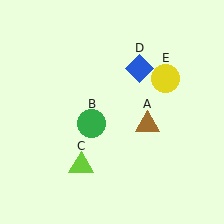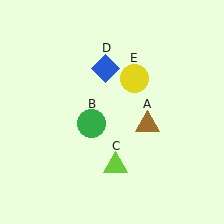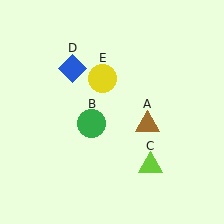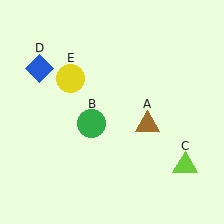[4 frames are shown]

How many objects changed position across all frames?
3 objects changed position: lime triangle (object C), blue diamond (object D), yellow circle (object E).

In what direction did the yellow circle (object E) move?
The yellow circle (object E) moved left.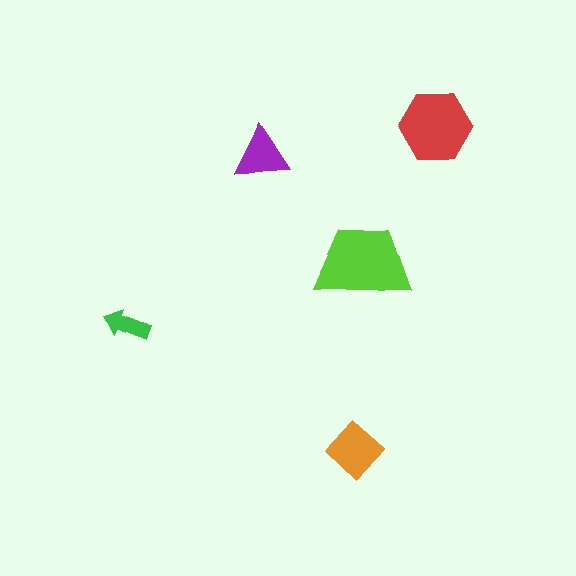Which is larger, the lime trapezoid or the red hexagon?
The lime trapezoid.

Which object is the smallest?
The green arrow.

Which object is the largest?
The lime trapezoid.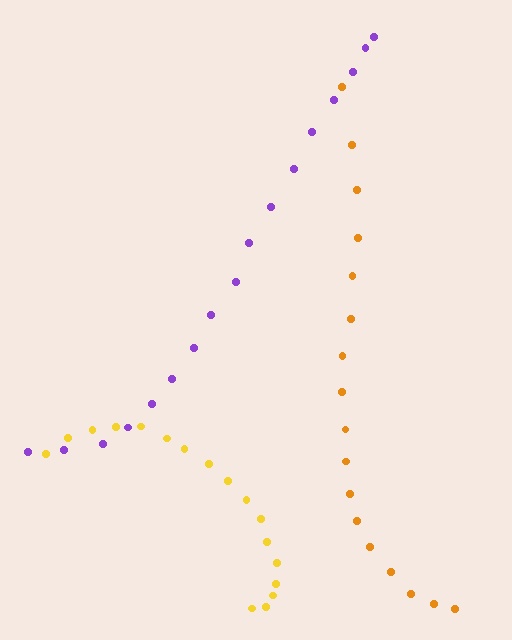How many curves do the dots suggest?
There are 3 distinct paths.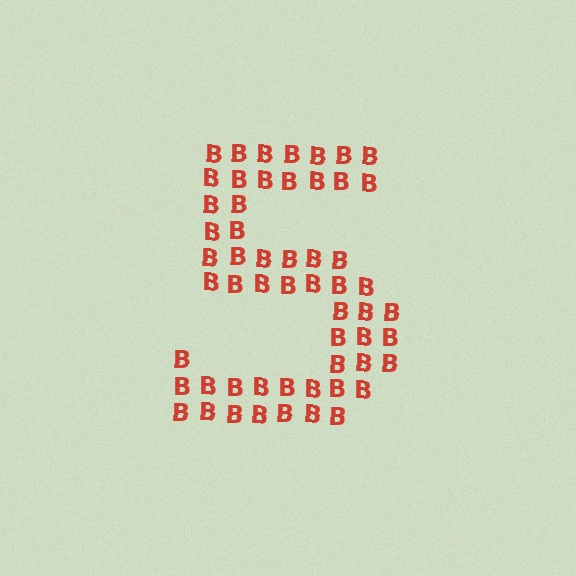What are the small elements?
The small elements are letter B's.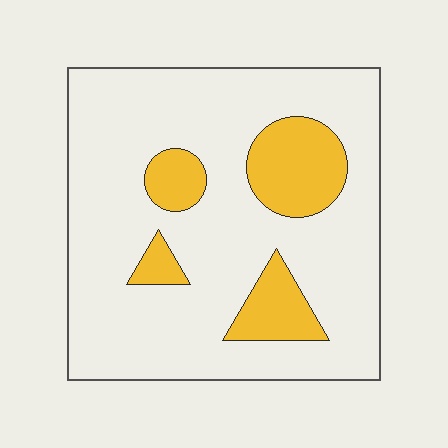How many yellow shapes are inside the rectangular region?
4.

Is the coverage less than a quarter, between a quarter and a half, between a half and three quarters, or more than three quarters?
Less than a quarter.